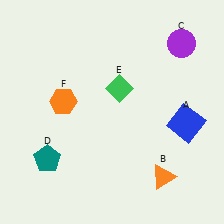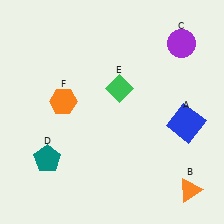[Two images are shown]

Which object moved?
The orange triangle (B) moved right.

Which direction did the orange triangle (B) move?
The orange triangle (B) moved right.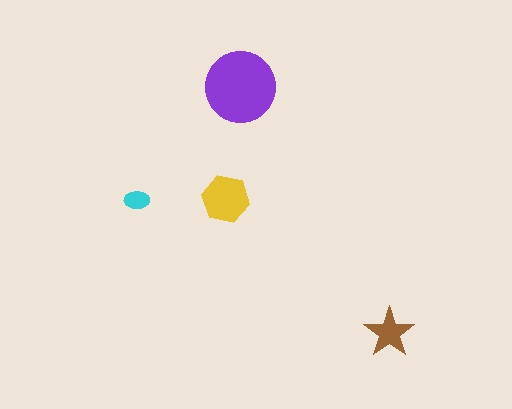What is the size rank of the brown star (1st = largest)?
3rd.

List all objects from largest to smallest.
The purple circle, the yellow hexagon, the brown star, the cyan ellipse.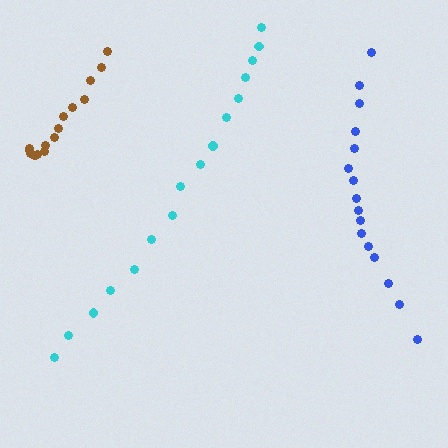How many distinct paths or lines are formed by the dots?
There are 3 distinct paths.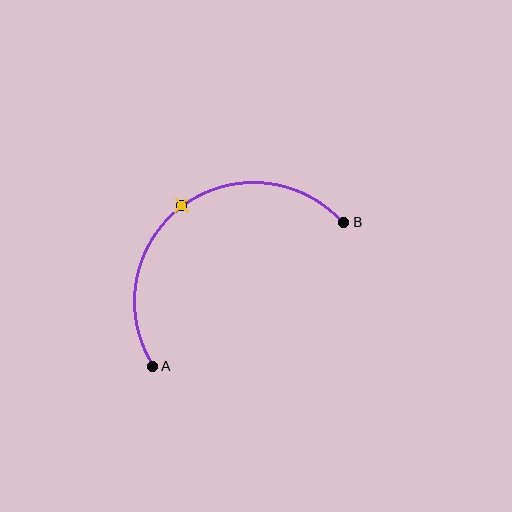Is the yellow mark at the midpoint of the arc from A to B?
Yes. The yellow mark lies on the arc at equal arc-length from both A and B — it is the arc midpoint.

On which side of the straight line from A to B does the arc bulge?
The arc bulges above and to the left of the straight line connecting A and B.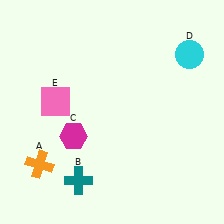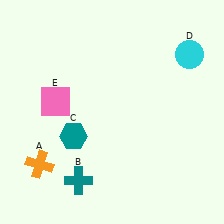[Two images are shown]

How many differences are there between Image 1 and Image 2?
There is 1 difference between the two images.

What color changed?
The hexagon (C) changed from magenta in Image 1 to teal in Image 2.